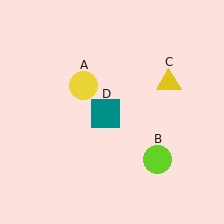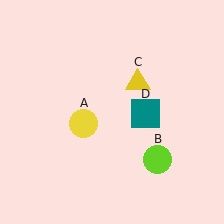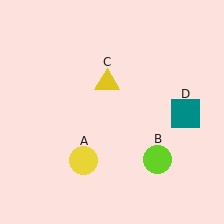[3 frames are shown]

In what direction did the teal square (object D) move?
The teal square (object D) moved right.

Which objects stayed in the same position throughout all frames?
Lime circle (object B) remained stationary.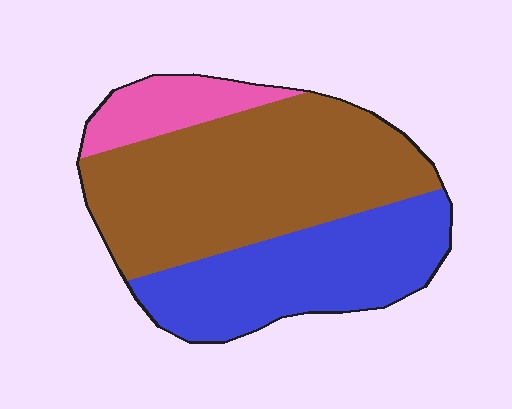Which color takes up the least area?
Pink, at roughly 10%.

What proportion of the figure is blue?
Blue takes up about one third (1/3) of the figure.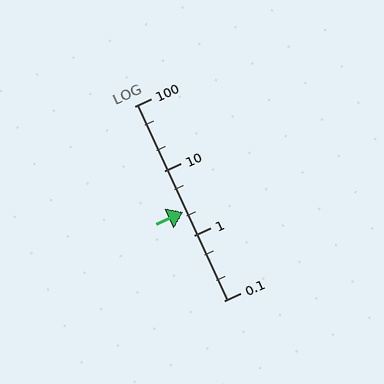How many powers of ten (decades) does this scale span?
The scale spans 3 decades, from 0.1 to 100.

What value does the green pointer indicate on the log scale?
The pointer indicates approximately 2.3.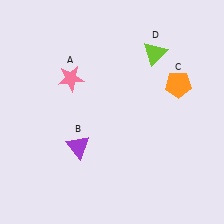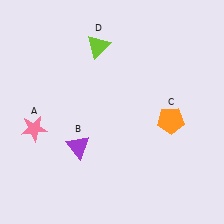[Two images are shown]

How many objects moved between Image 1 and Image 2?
3 objects moved between the two images.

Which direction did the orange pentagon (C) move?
The orange pentagon (C) moved down.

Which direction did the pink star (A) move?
The pink star (A) moved down.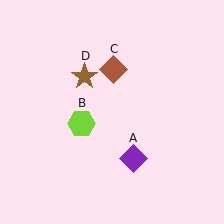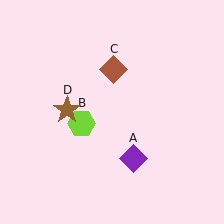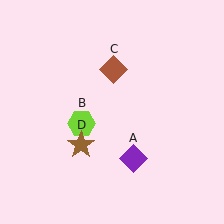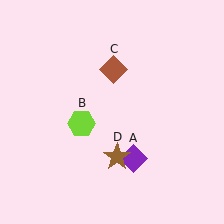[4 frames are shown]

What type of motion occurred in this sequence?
The brown star (object D) rotated counterclockwise around the center of the scene.